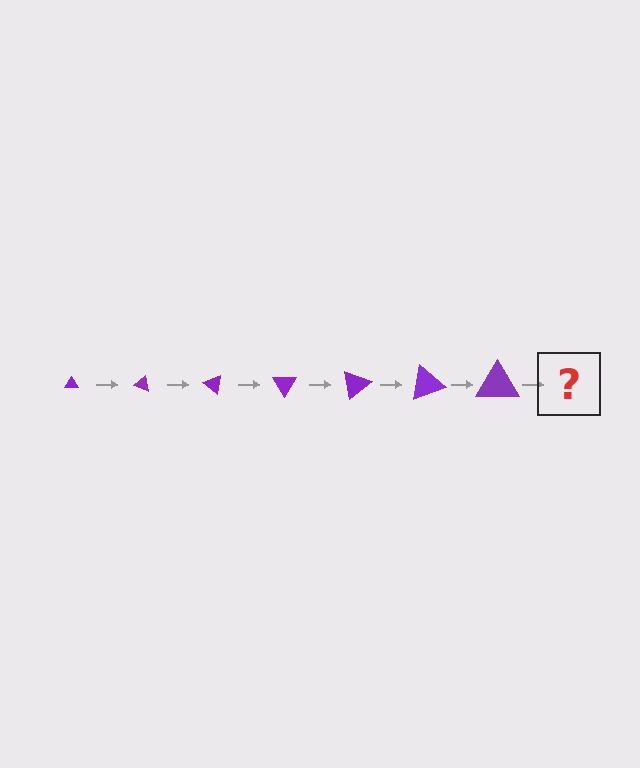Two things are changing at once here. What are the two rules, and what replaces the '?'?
The two rules are that the triangle grows larger each step and it rotates 20 degrees each step. The '?' should be a triangle, larger than the previous one and rotated 140 degrees from the start.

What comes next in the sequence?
The next element should be a triangle, larger than the previous one and rotated 140 degrees from the start.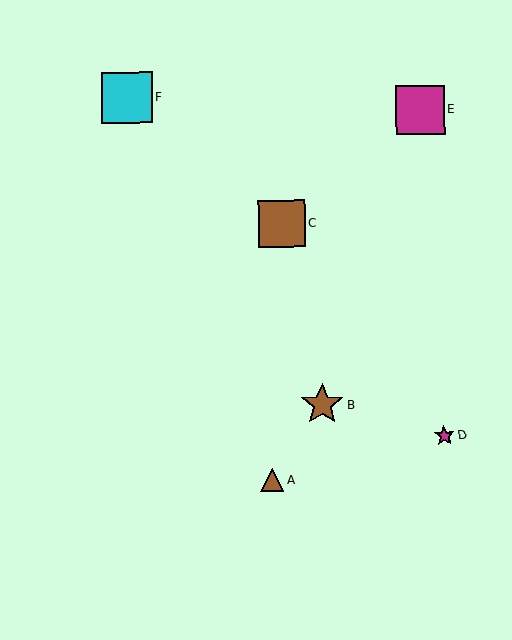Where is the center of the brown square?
The center of the brown square is at (281, 224).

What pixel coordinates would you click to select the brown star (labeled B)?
Click at (322, 405) to select the brown star B.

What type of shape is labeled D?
Shape D is a magenta star.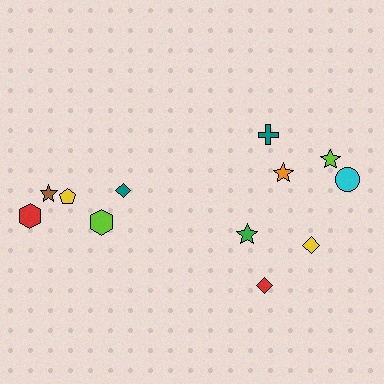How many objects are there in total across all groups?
There are 12 objects.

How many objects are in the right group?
There are 7 objects.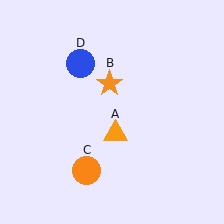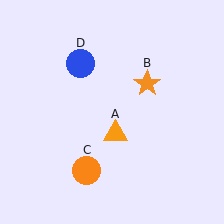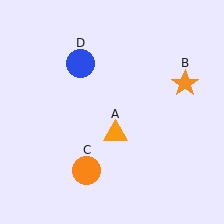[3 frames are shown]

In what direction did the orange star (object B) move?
The orange star (object B) moved right.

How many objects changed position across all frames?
1 object changed position: orange star (object B).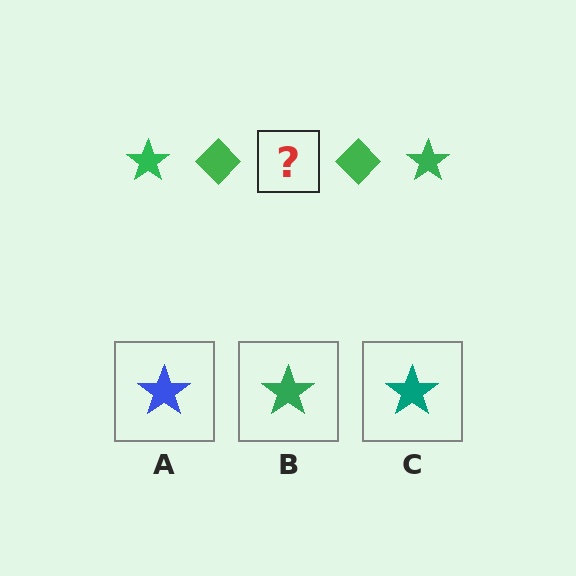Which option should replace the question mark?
Option B.